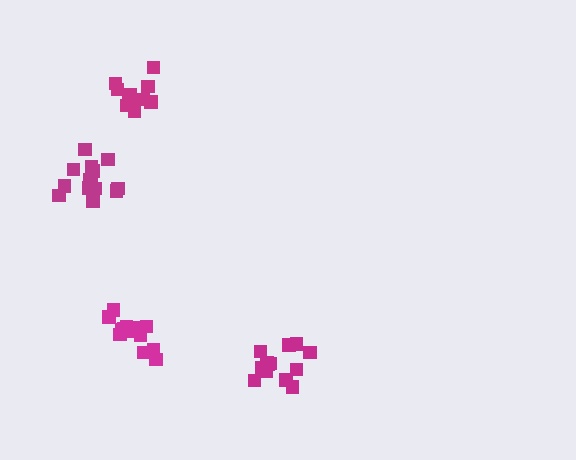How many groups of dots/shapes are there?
There are 4 groups.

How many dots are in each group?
Group 1: 15 dots, Group 2: 13 dots, Group 3: 13 dots, Group 4: 13 dots (54 total).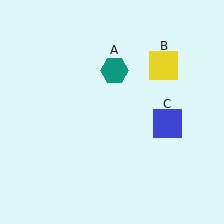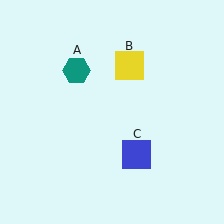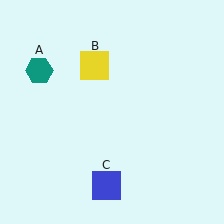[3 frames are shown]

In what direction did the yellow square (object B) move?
The yellow square (object B) moved left.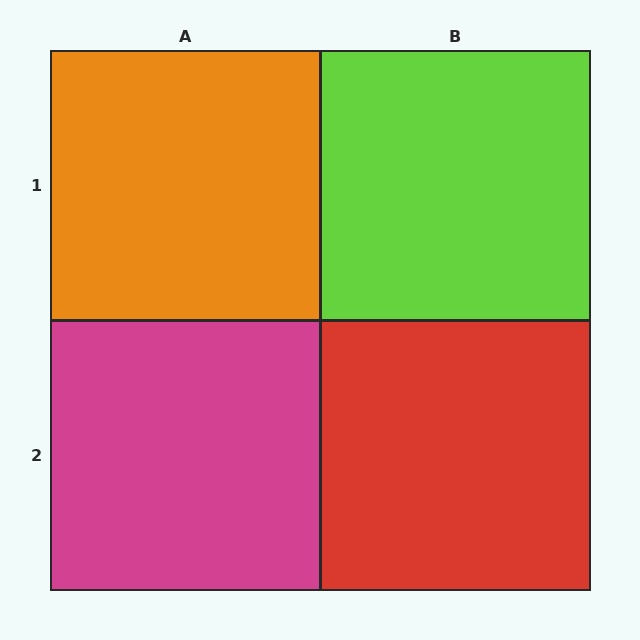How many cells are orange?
1 cell is orange.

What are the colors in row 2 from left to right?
Magenta, red.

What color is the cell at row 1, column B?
Lime.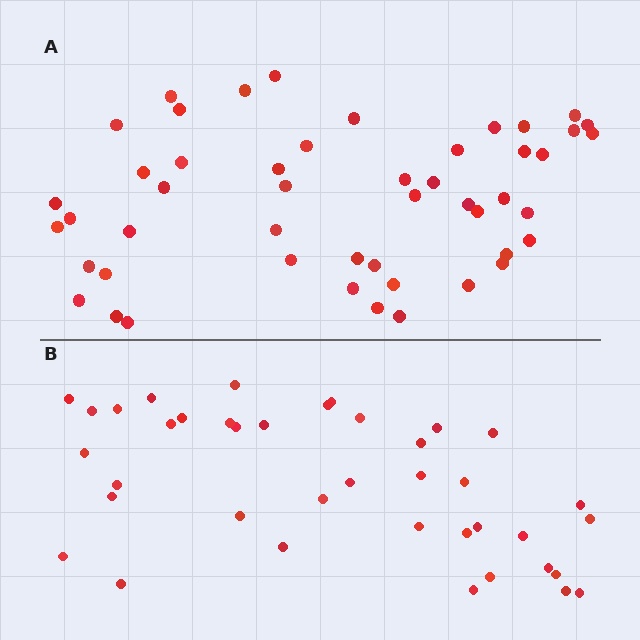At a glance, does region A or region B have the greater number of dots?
Region A (the top region) has more dots.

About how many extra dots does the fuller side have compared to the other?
Region A has roughly 10 or so more dots than region B.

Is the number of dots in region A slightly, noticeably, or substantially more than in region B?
Region A has noticeably more, but not dramatically so. The ratio is roughly 1.3 to 1.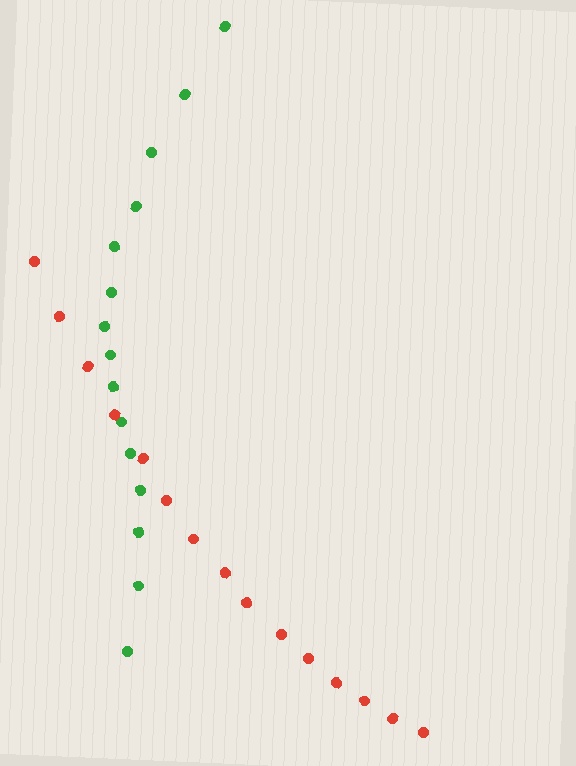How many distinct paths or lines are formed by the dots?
There are 2 distinct paths.